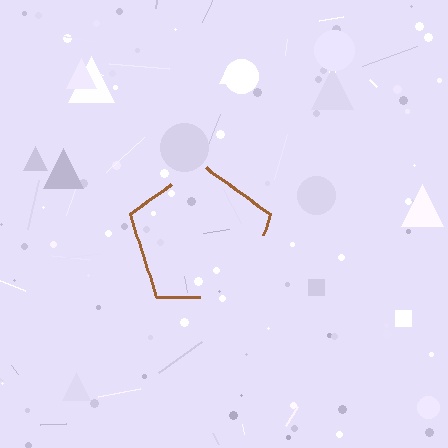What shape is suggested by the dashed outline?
The dashed outline suggests a pentagon.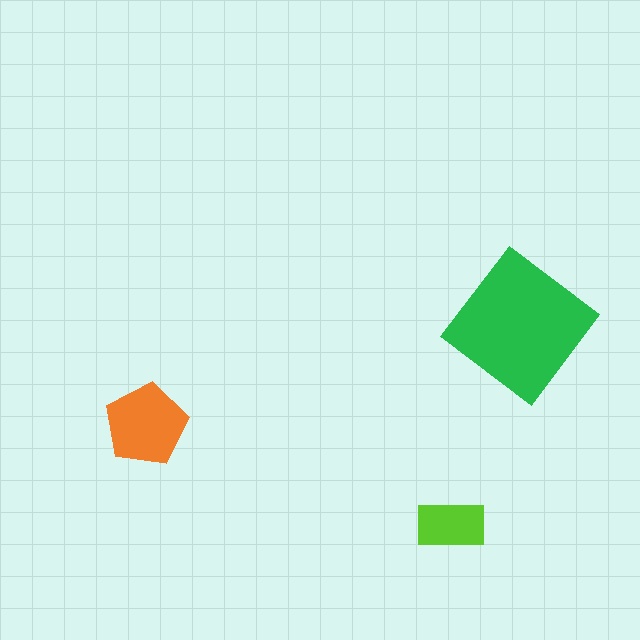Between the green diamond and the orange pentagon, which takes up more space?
The green diamond.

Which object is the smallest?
The lime rectangle.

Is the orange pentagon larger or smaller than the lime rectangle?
Larger.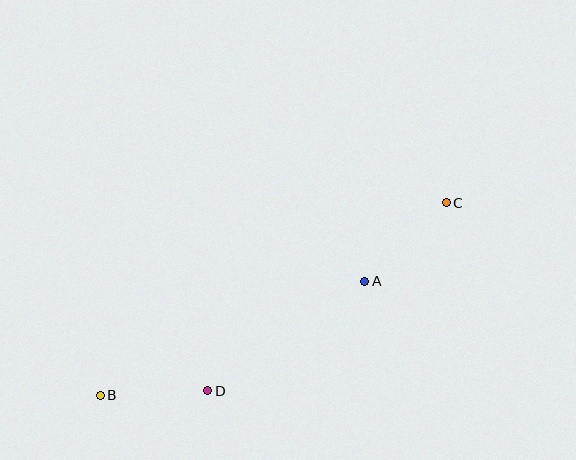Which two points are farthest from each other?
Points B and C are farthest from each other.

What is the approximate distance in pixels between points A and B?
The distance between A and B is approximately 288 pixels.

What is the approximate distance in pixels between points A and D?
The distance between A and D is approximately 191 pixels.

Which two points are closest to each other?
Points B and D are closest to each other.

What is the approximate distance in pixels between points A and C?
The distance between A and C is approximately 114 pixels.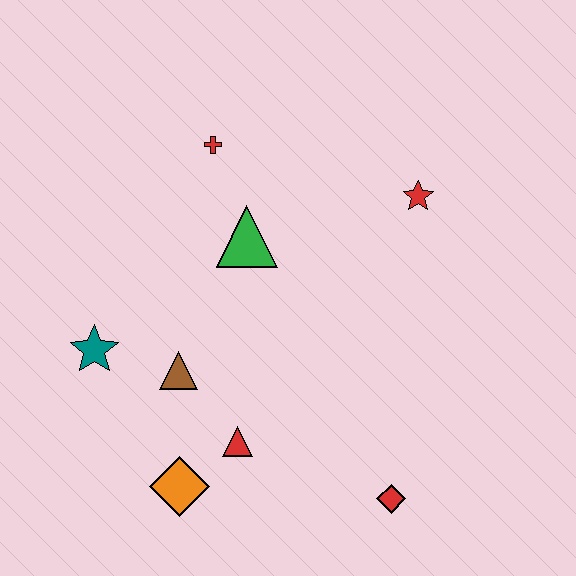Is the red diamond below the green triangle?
Yes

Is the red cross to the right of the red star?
No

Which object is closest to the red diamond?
The red triangle is closest to the red diamond.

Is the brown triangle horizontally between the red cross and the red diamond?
No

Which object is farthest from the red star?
The orange diamond is farthest from the red star.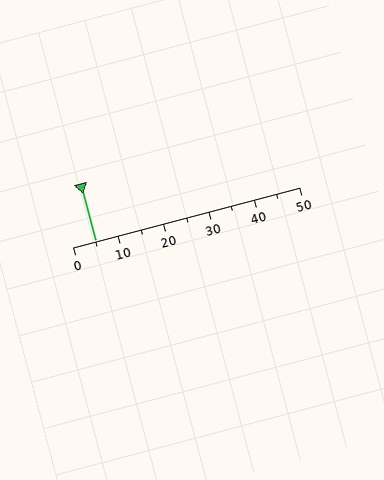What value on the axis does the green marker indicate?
The marker indicates approximately 5.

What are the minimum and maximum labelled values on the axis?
The axis runs from 0 to 50.